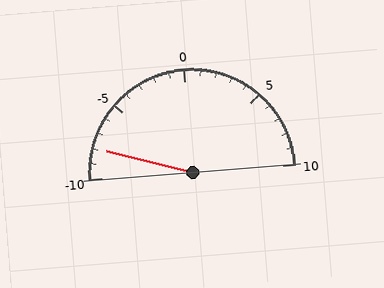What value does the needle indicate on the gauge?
The needle indicates approximately -8.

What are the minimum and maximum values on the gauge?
The gauge ranges from -10 to 10.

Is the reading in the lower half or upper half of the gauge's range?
The reading is in the lower half of the range (-10 to 10).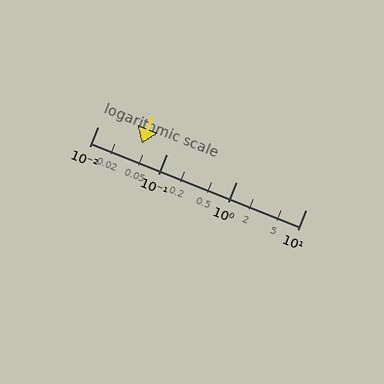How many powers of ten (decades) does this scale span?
The scale spans 3 decades, from 0.01 to 10.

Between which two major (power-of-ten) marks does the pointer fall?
The pointer is between 0.01 and 0.1.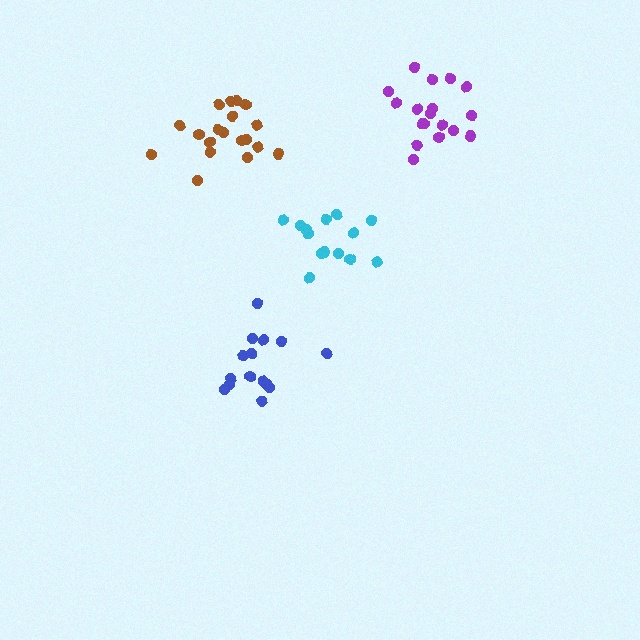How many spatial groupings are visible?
There are 4 spatial groupings.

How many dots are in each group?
Group 1: 14 dots, Group 2: 19 dots, Group 3: 18 dots, Group 4: 15 dots (66 total).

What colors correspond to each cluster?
The clusters are colored: cyan, brown, purple, blue.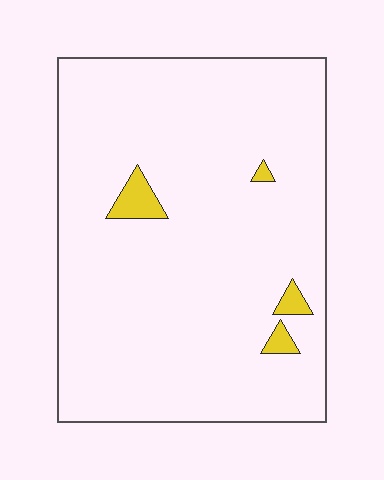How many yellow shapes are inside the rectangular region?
4.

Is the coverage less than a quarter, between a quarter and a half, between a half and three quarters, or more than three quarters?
Less than a quarter.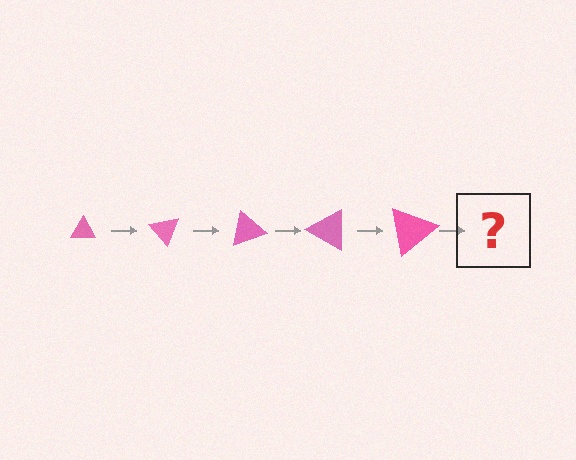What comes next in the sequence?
The next element should be a triangle, larger than the previous one and rotated 250 degrees from the start.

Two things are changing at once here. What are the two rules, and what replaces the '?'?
The two rules are that the triangle grows larger each step and it rotates 50 degrees each step. The '?' should be a triangle, larger than the previous one and rotated 250 degrees from the start.